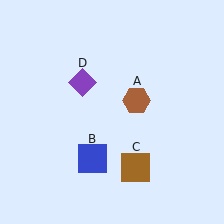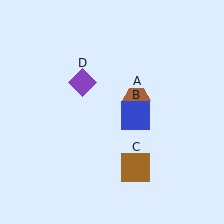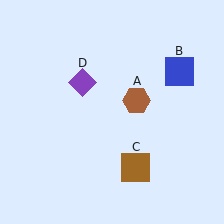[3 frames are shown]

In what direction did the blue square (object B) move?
The blue square (object B) moved up and to the right.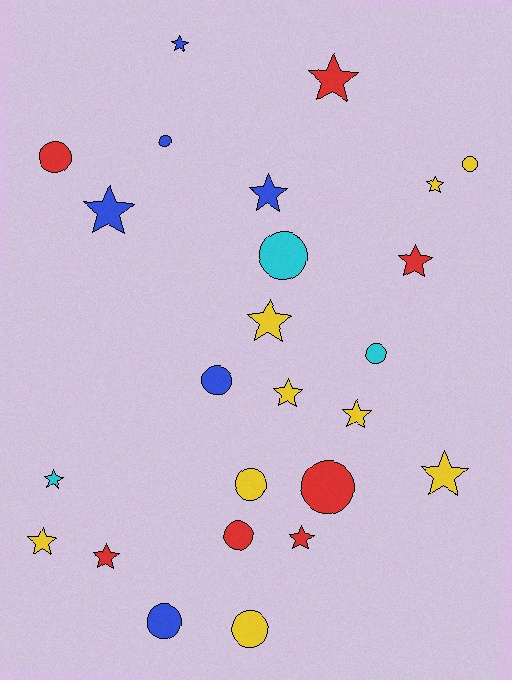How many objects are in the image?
There are 25 objects.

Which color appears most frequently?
Yellow, with 9 objects.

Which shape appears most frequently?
Star, with 14 objects.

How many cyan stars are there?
There is 1 cyan star.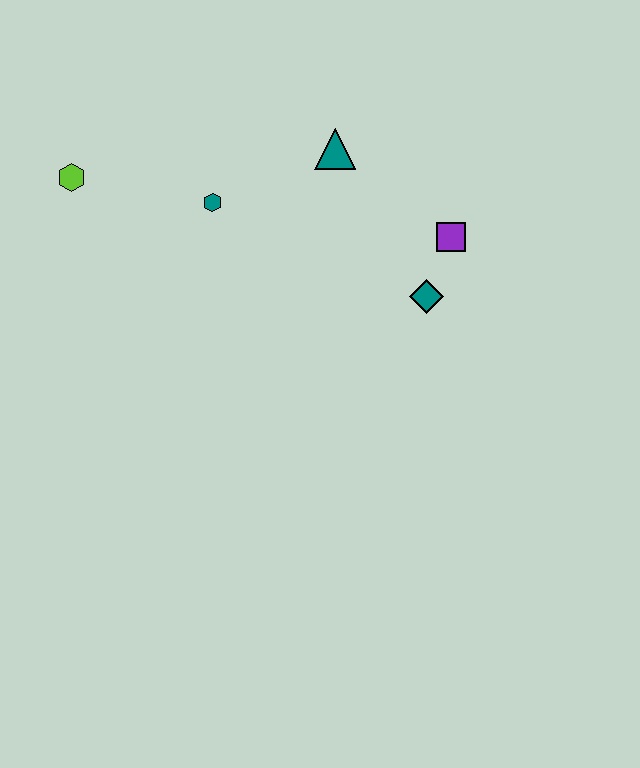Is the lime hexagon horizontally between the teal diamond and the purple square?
No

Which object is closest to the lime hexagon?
The teal hexagon is closest to the lime hexagon.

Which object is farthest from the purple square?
The lime hexagon is farthest from the purple square.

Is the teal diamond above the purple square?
No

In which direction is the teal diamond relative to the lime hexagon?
The teal diamond is to the right of the lime hexagon.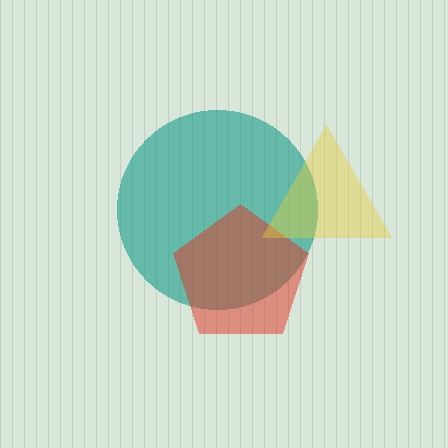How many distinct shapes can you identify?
There are 3 distinct shapes: a teal circle, a red pentagon, a yellow triangle.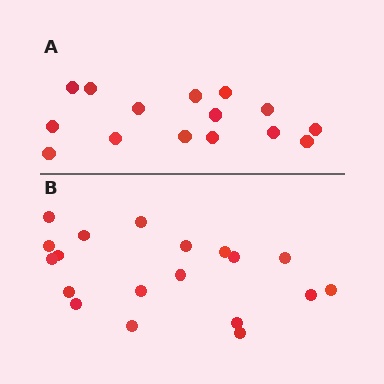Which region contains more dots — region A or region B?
Region B (the bottom region) has more dots.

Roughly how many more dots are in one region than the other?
Region B has about 4 more dots than region A.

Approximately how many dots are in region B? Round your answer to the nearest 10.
About 20 dots. (The exact count is 19, which rounds to 20.)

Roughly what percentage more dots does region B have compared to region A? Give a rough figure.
About 25% more.